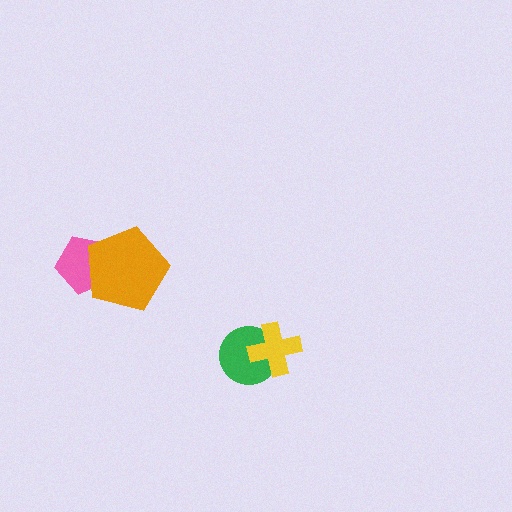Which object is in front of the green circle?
The yellow cross is in front of the green circle.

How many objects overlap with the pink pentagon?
1 object overlaps with the pink pentagon.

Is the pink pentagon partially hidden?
Yes, it is partially covered by another shape.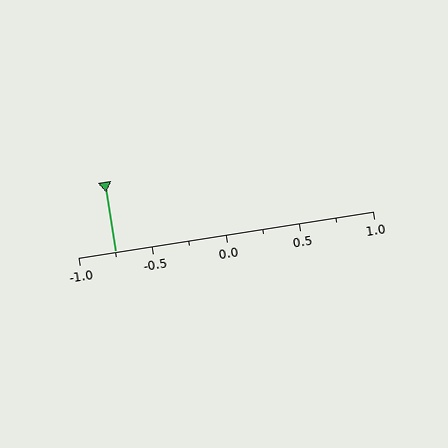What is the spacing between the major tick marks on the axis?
The major ticks are spaced 0.5 apart.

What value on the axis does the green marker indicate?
The marker indicates approximately -0.75.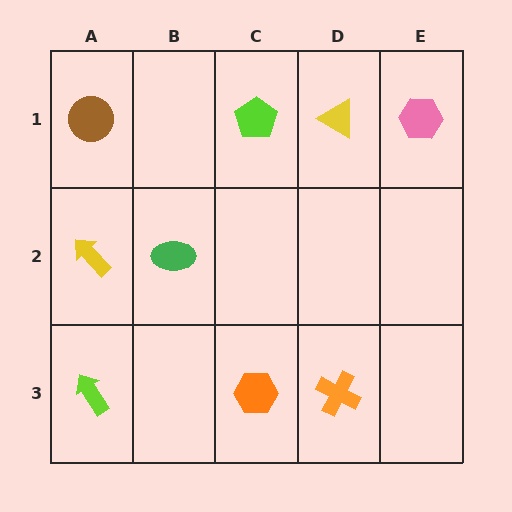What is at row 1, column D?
A yellow triangle.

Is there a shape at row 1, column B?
No, that cell is empty.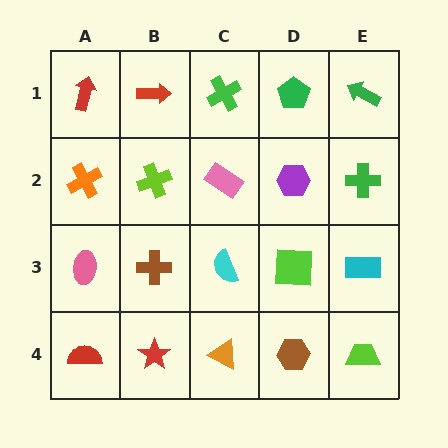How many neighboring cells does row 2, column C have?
4.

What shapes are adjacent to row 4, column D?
A lime square (row 3, column D), an orange triangle (row 4, column C), a lime trapezoid (row 4, column E).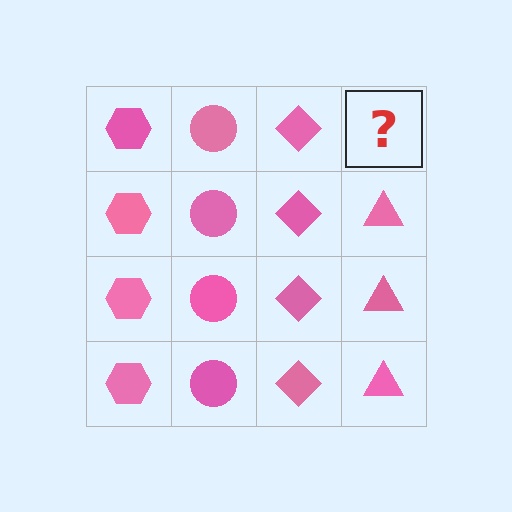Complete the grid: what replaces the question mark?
The question mark should be replaced with a pink triangle.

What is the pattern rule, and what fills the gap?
The rule is that each column has a consistent shape. The gap should be filled with a pink triangle.